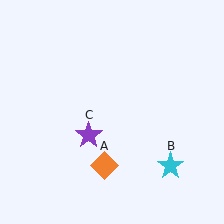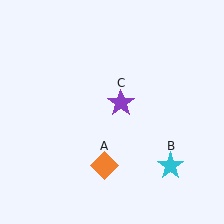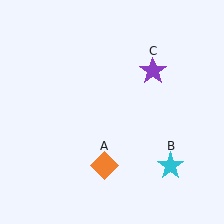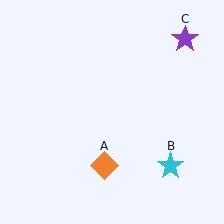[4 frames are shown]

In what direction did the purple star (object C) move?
The purple star (object C) moved up and to the right.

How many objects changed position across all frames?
1 object changed position: purple star (object C).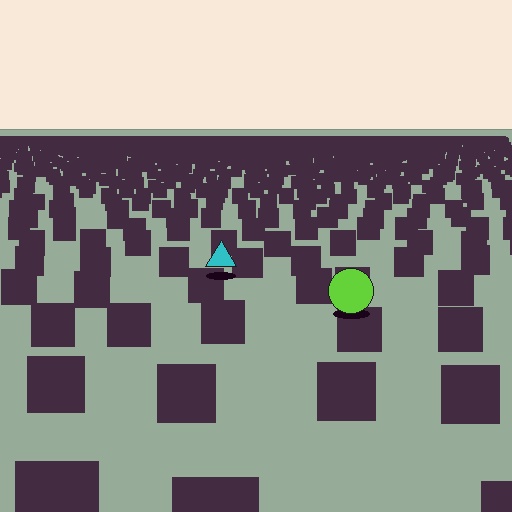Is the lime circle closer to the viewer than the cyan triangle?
Yes. The lime circle is closer — you can tell from the texture gradient: the ground texture is coarser near it.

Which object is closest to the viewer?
The lime circle is closest. The texture marks near it are larger and more spread out.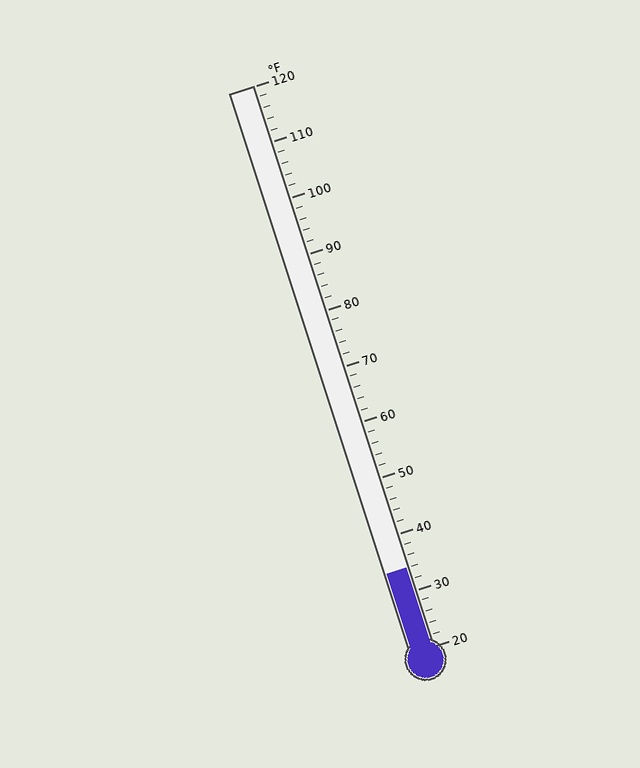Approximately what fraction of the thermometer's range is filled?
The thermometer is filled to approximately 15% of its range.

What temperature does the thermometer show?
The thermometer shows approximately 34°F.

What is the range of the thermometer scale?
The thermometer scale ranges from 20°F to 120°F.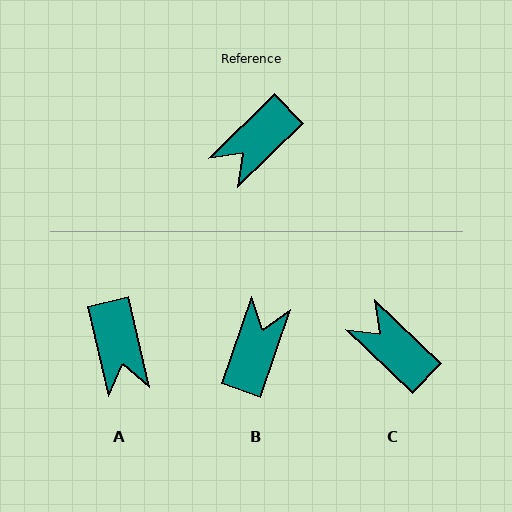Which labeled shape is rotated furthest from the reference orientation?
B, about 154 degrees away.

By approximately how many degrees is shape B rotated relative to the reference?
Approximately 154 degrees clockwise.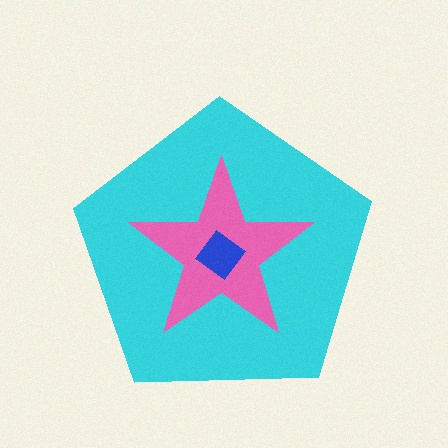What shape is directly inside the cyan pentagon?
The pink star.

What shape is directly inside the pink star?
The blue diamond.